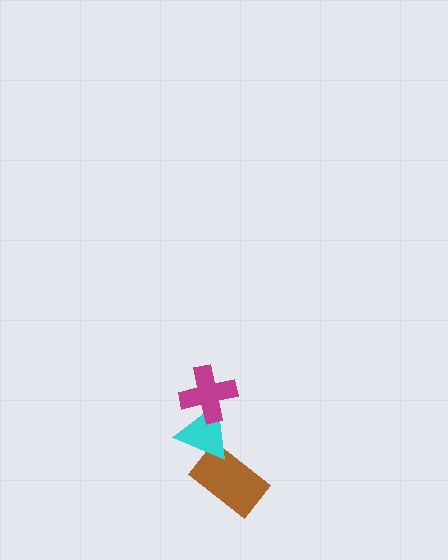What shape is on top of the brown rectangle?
The cyan triangle is on top of the brown rectangle.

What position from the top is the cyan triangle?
The cyan triangle is 2nd from the top.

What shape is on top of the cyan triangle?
The magenta cross is on top of the cyan triangle.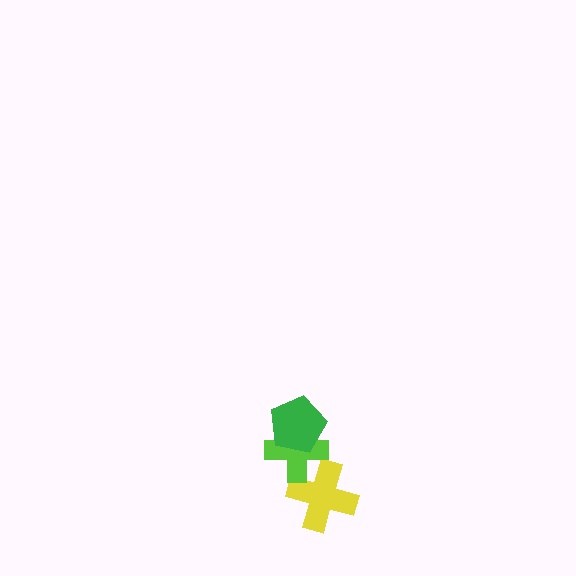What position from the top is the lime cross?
The lime cross is 2nd from the top.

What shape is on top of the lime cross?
The green pentagon is on top of the lime cross.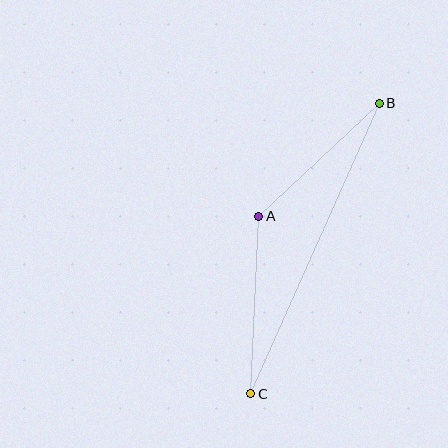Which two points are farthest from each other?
Points B and C are farthest from each other.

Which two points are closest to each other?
Points A and B are closest to each other.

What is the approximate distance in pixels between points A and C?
The distance between A and C is approximately 178 pixels.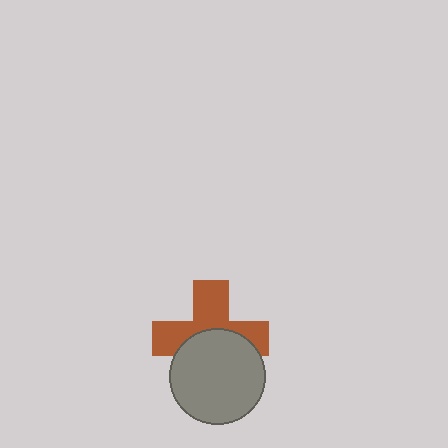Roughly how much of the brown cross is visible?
About half of it is visible (roughly 54%).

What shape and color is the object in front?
The object in front is a gray circle.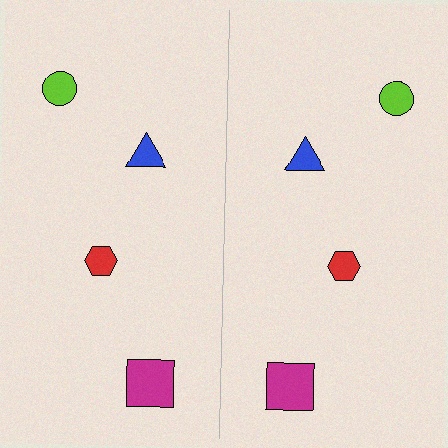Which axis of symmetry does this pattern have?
The pattern has a vertical axis of symmetry running through the center of the image.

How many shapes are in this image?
There are 8 shapes in this image.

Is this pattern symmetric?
Yes, this pattern has bilateral (reflection) symmetry.